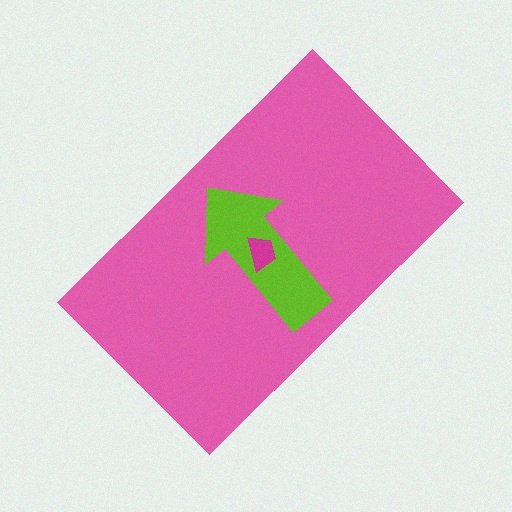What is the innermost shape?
The magenta trapezoid.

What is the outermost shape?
The pink rectangle.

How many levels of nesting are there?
3.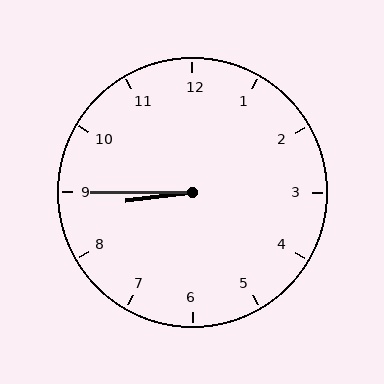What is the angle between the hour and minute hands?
Approximately 8 degrees.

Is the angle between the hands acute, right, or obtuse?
It is acute.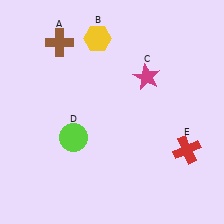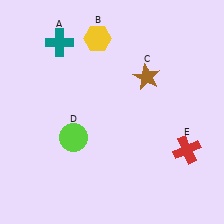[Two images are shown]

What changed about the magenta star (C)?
In Image 1, C is magenta. In Image 2, it changed to brown.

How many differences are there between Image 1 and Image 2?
There are 2 differences between the two images.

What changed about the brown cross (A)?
In Image 1, A is brown. In Image 2, it changed to teal.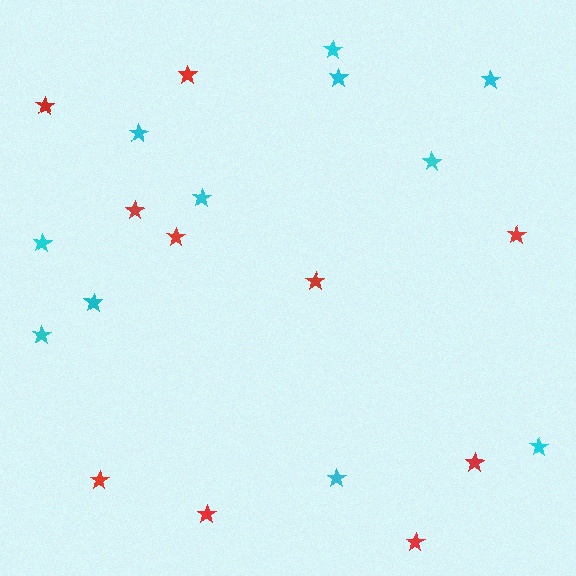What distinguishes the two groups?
There are 2 groups: one group of cyan stars (11) and one group of red stars (10).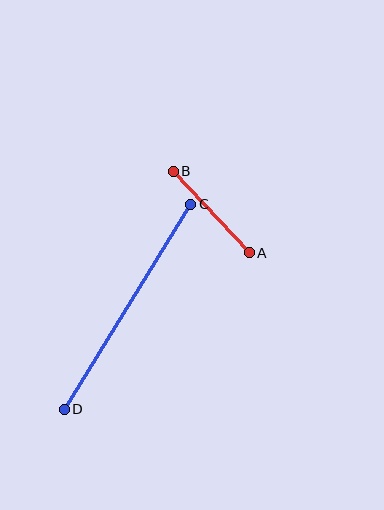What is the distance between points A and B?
The distance is approximately 112 pixels.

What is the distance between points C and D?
The distance is approximately 241 pixels.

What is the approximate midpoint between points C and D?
The midpoint is at approximately (128, 307) pixels.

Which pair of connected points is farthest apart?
Points C and D are farthest apart.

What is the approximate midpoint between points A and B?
The midpoint is at approximately (211, 212) pixels.